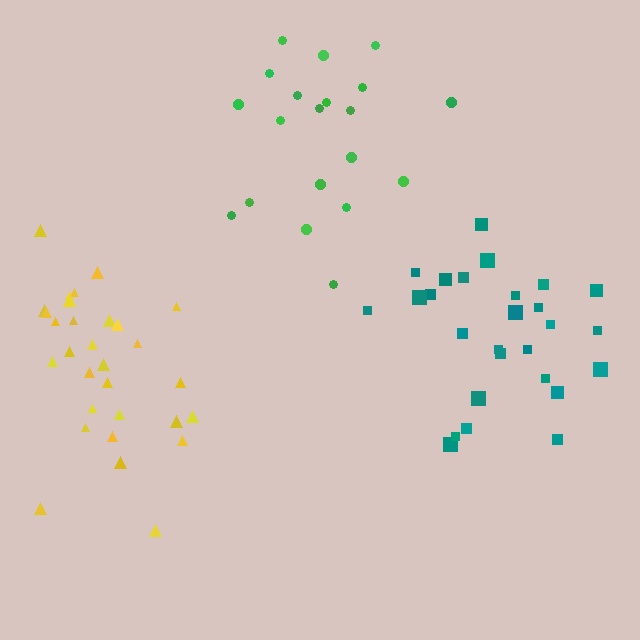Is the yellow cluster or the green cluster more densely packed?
Yellow.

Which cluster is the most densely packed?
Yellow.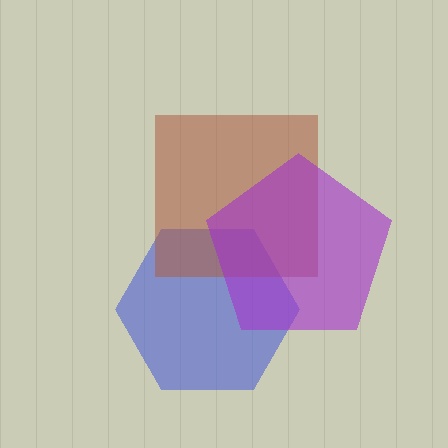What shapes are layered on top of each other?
The layered shapes are: a blue hexagon, a brown square, a purple pentagon.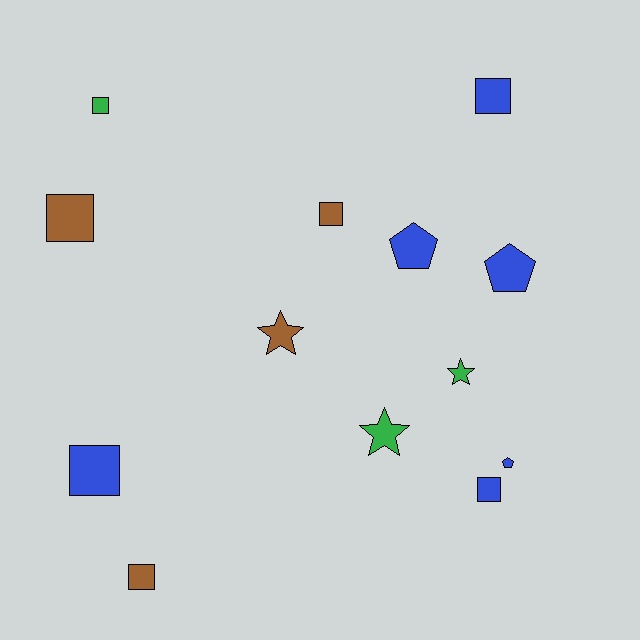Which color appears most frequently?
Blue, with 6 objects.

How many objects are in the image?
There are 13 objects.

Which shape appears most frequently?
Square, with 7 objects.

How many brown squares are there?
There are 3 brown squares.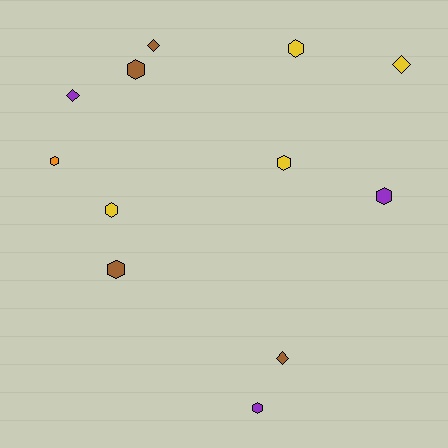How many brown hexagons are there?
There are 2 brown hexagons.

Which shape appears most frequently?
Hexagon, with 8 objects.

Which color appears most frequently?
Yellow, with 4 objects.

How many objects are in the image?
There are 12 objects.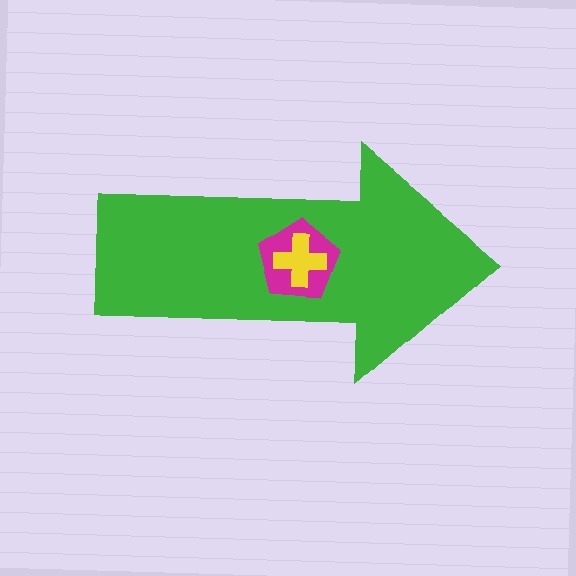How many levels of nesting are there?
3.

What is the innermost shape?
The yellow cross.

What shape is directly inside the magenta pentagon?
The yellow cross.